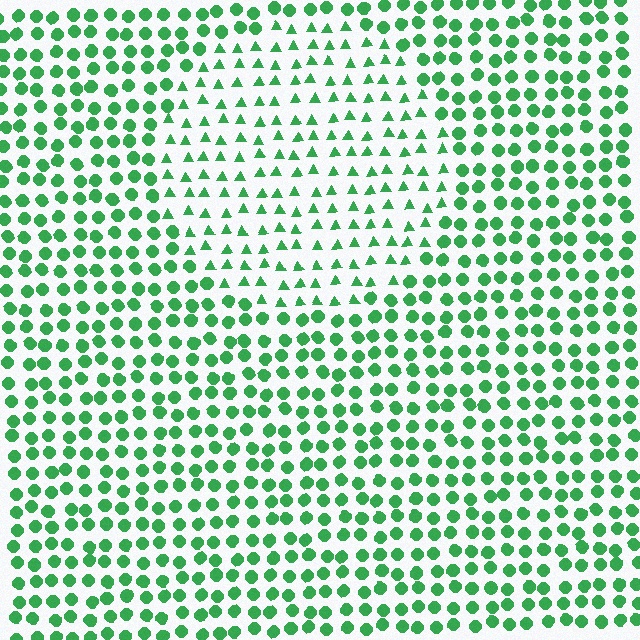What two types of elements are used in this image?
The image uses triangles inside the circle region and circles outside it.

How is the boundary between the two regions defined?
The boundary is defined by a change in element shape: triangles inside vs. circles outside. All elements share the same color and spacing.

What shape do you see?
I see a circle.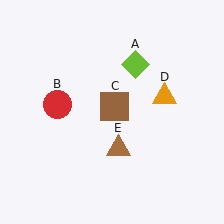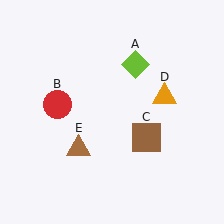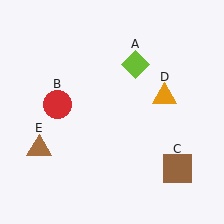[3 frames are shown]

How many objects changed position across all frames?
2 objects changed position: brown square (object C), brown triangle (object E).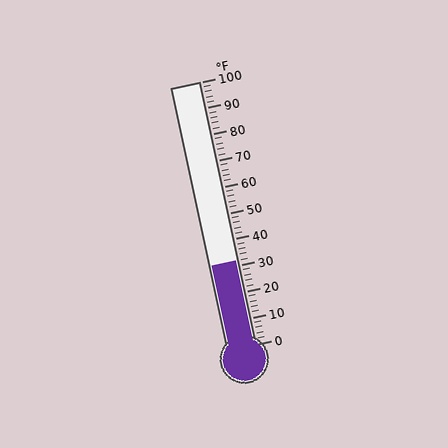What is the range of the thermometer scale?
The thermometer scale ranges from 0°F to 100°F.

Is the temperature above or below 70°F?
The temperature is below 70°F.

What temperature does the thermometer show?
The thermometer shows approximately 32°F.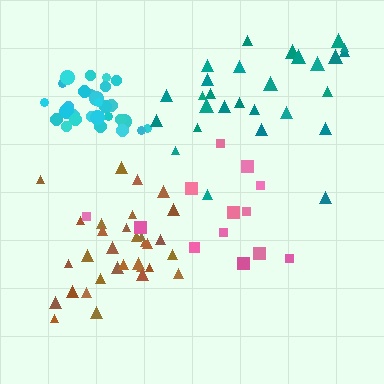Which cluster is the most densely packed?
Cyan.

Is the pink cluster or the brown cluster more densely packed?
Brown.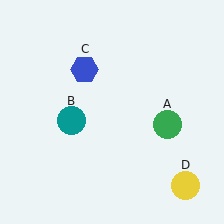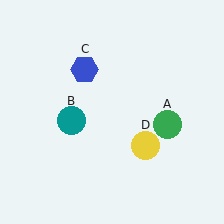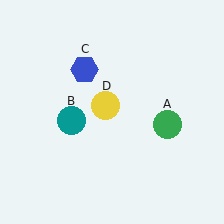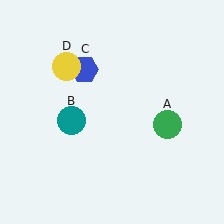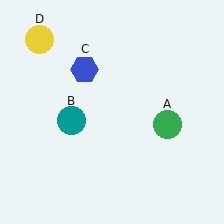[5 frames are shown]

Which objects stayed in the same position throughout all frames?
Green circle (object A) and teal circle (object B) and blue hexagon (object C) remained stationary.